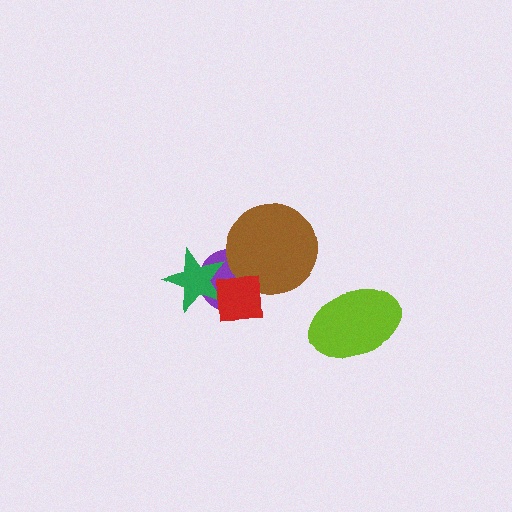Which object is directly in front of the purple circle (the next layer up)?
The green star is directly in front of the purple circle.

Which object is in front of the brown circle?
The red square is in front of the brown circle.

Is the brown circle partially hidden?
Yes, it is partially covered by another shape.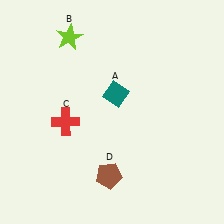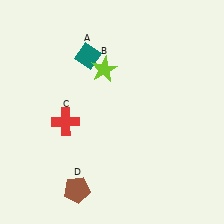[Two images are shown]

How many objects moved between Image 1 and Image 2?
3 objects moved between the two images.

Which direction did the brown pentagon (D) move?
The brown pentagon (D) moved left.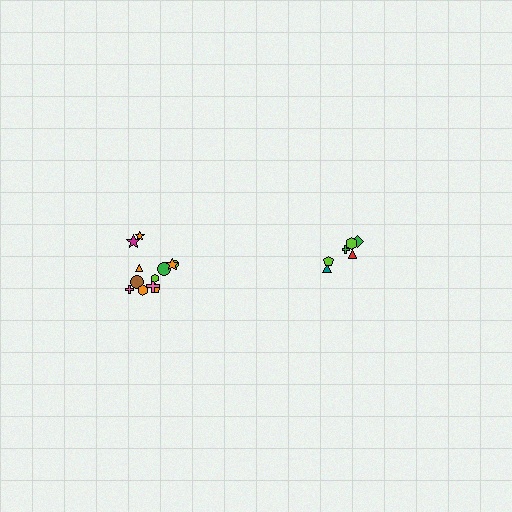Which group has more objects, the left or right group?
The left group.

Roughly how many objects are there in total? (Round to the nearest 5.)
Roughly 20 objects in total.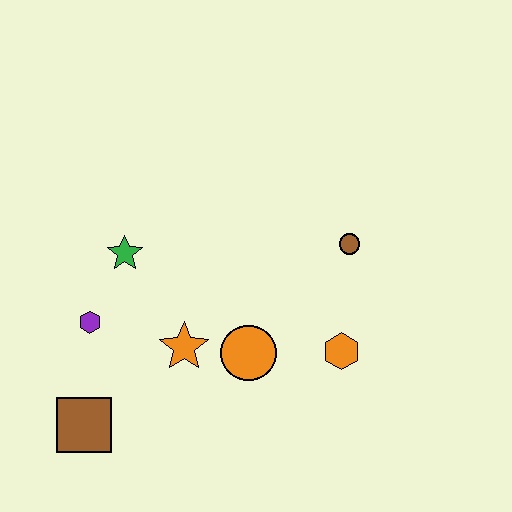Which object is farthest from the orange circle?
The brown square is farthest from the orange circle.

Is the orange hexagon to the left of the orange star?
No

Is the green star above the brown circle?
No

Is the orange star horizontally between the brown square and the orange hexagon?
Yes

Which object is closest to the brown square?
The purple hexagon is closest to the brown square.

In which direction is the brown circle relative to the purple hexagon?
The brown circle is to the right of the purple hexagon.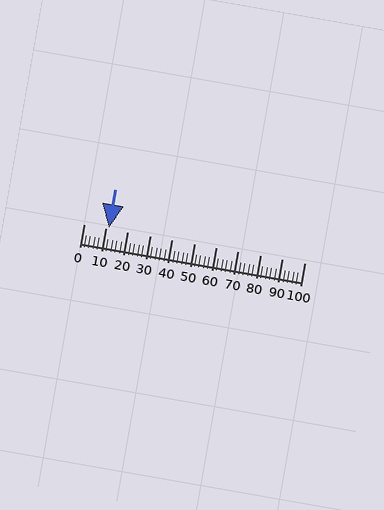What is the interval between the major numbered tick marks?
The major tick marks are spaced 10 units apart.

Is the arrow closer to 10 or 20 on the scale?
The arrow is closer to 10.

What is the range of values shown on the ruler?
The ruler shows values from 0 to 100.